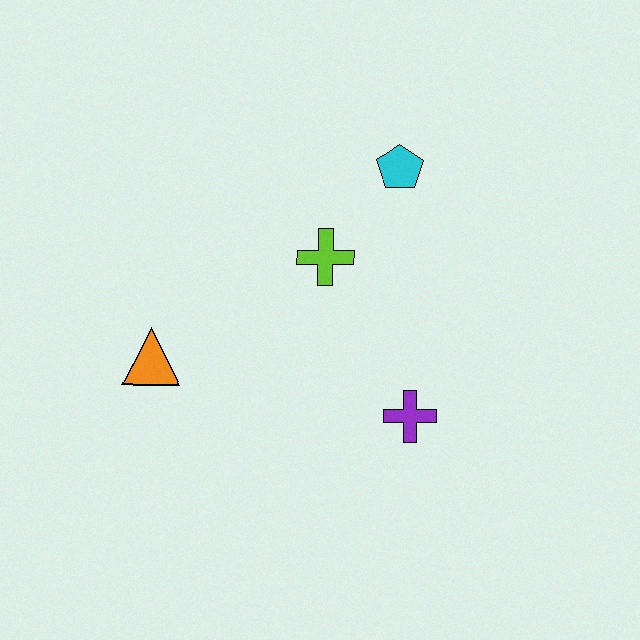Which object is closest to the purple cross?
The lime cross is closest to the purple cross.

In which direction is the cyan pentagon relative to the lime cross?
The cyan pentagon is above the lime cross.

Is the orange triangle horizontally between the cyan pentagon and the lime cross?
No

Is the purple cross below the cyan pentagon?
Yes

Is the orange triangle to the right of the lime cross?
No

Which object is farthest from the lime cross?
The orange triangle is farthest from the lime cross.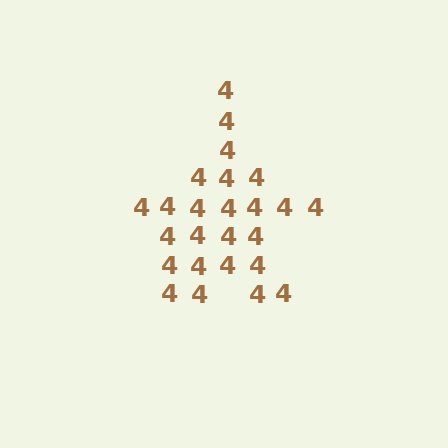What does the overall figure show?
The overall figure shows a star.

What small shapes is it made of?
It is made of small digit 4's.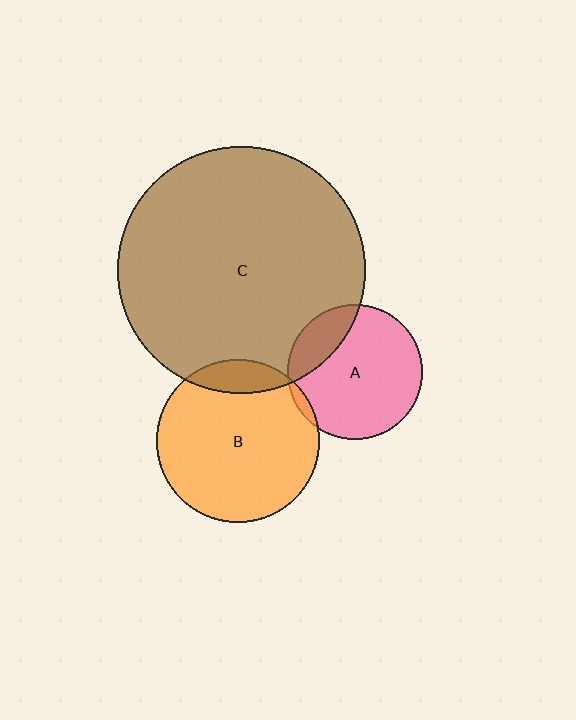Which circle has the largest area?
Circle C (brown).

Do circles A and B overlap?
Yes.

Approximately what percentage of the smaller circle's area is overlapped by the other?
Approximately 5%.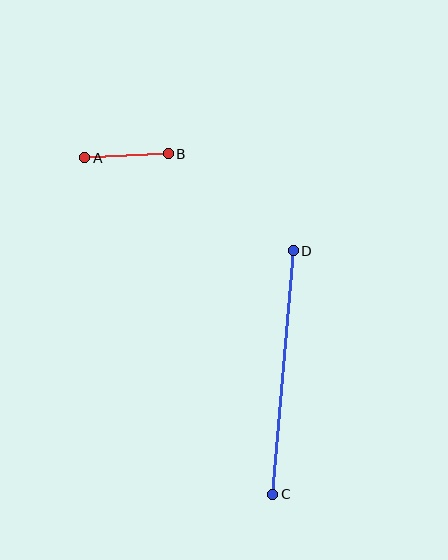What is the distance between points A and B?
The distance is approximately 84 pixels.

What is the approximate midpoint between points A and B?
The midpoint is at approximately (126, 156) pixels.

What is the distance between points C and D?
The distance is approximately 245 pixels.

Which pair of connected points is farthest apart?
Points C and D are farthest apart.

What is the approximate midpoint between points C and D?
The midpoint is at approximately (283, 372) pixels.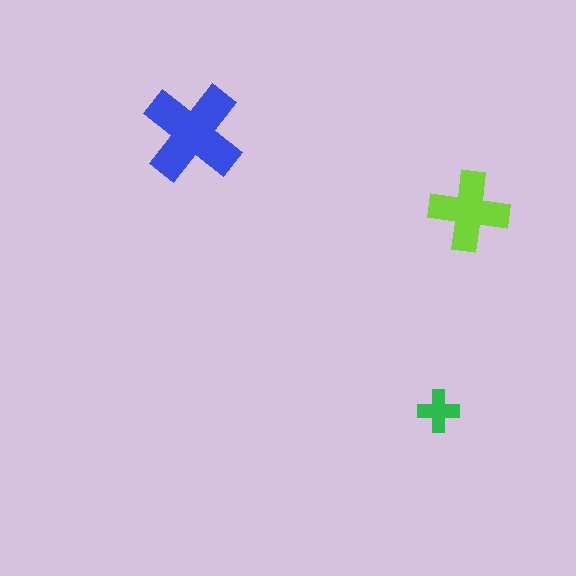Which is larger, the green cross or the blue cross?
The blue one.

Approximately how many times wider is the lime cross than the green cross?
About 2 times wider.